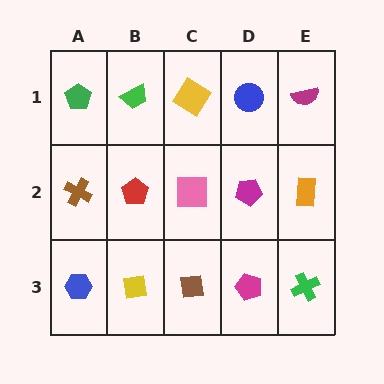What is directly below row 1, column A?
A brown cross.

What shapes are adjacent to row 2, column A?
A green pentagon (row 1, column A), a blue hexagon (row 3, column A), a red pentagon (row 2, column B).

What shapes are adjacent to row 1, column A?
A brown cross (row 2, column A), a green trapezoid (row 1, column B).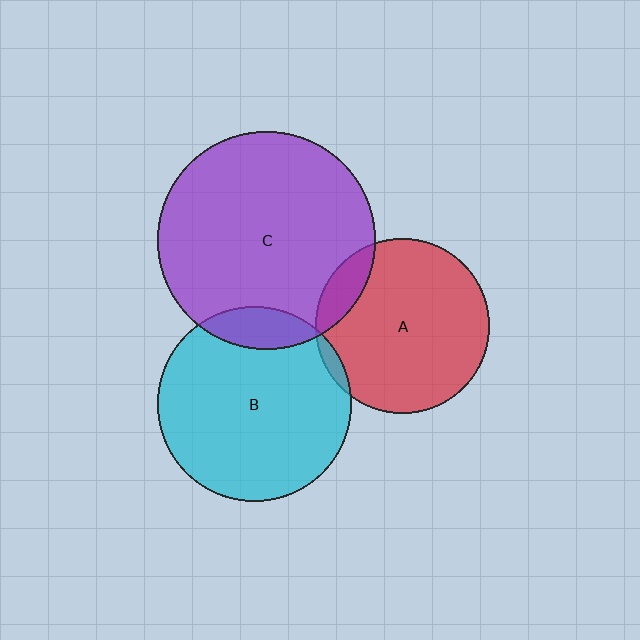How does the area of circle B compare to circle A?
Approximately 1.3 times.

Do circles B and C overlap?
Yes.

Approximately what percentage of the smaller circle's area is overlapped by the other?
Approximately 10%.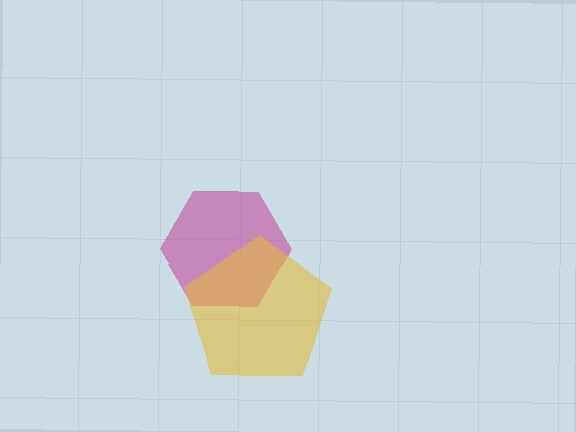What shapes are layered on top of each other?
The layered shapes are: a magenta hexagon, a yellow pentagon.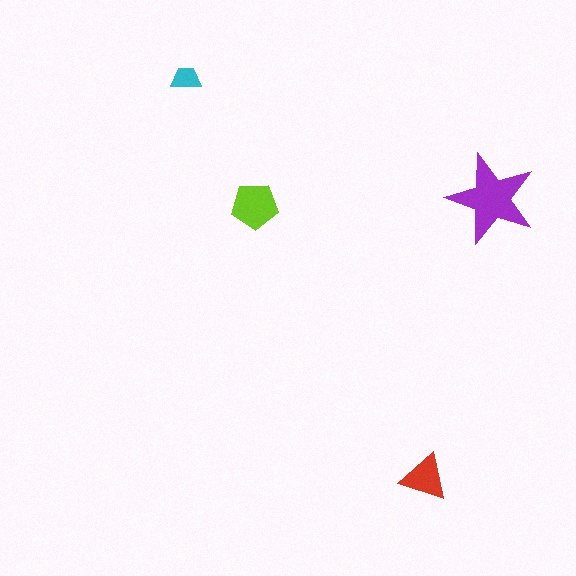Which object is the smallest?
The cyan trapezoid.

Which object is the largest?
The purple star.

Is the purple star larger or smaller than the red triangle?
Larger.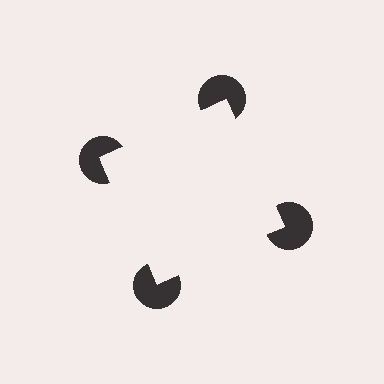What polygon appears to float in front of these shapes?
An illusory square — its edges are inferred from the aligned wedge cuts in the pac-man discs, not physically drawn.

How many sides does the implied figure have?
4 sides.